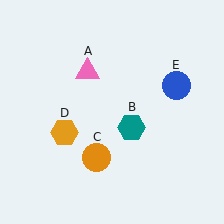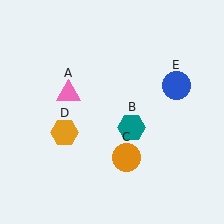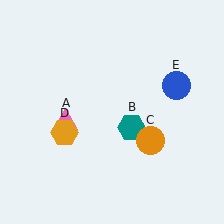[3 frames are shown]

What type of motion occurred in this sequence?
The pink triangle (object A), orange circle (object C) rotated counterclockwise around the center of the scene.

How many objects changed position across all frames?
2 objects changed position: pink triangle (object A), orange circle (object C).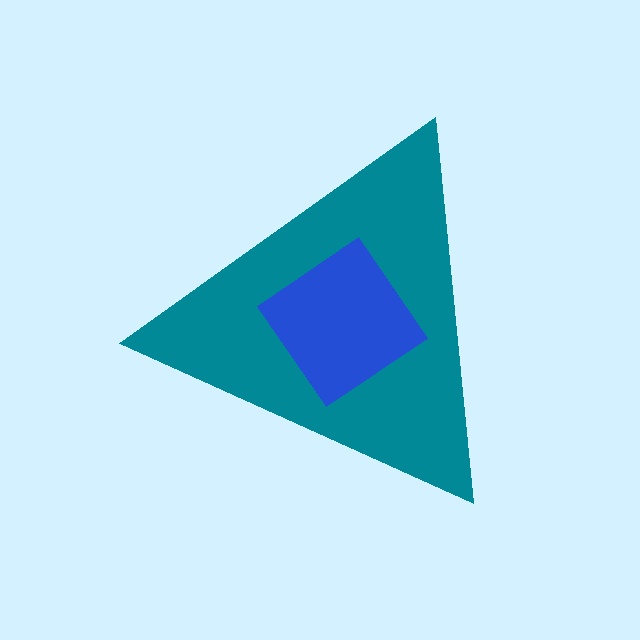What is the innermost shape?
The blue diamond.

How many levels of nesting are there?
2.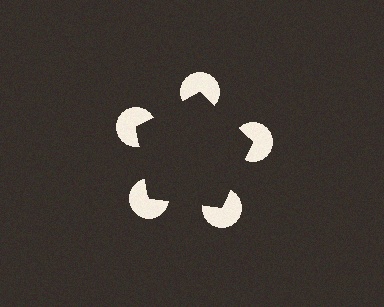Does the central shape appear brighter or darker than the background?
It typically appears slightly darker than the background, even though no actual brightness change is drawn.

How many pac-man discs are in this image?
There are 5 — one at each vertex of the illusory pentagon.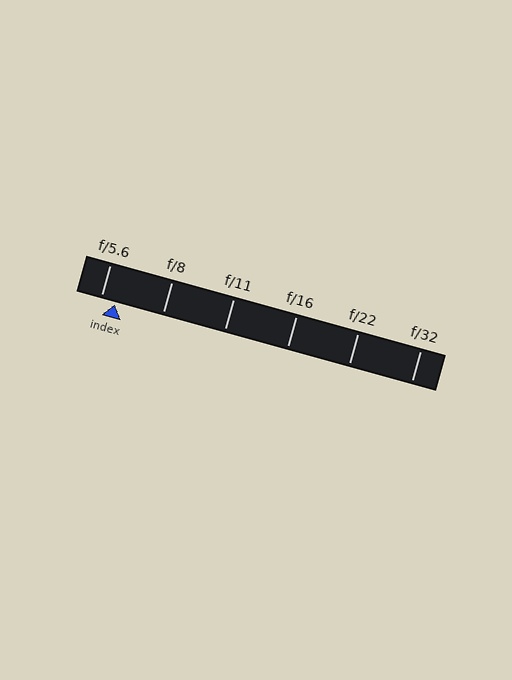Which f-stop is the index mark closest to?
The index mark is closest to f/5.6.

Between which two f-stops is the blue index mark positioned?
The index mark is between f/5.6 and f/8.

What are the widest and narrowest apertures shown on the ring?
The widest aperture shown is f/5.6 and the narrowest is f/32.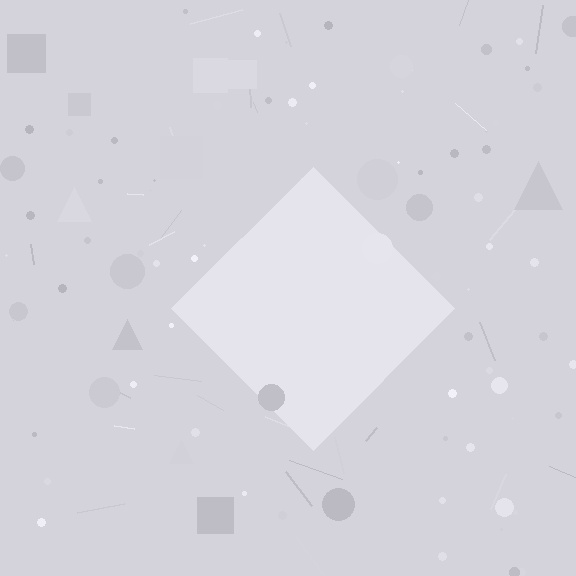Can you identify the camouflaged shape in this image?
The camouflaged shape is a diamond.